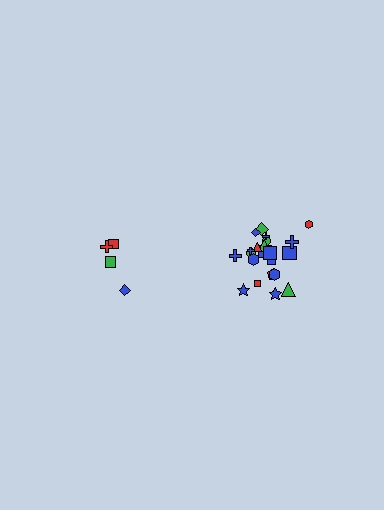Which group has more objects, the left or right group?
The right group.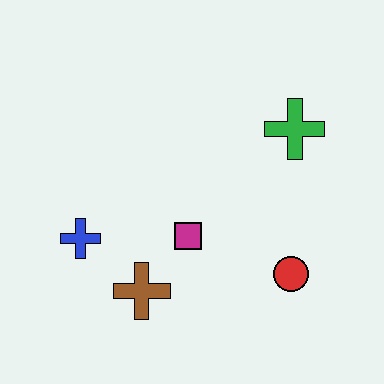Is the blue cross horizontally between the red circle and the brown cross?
No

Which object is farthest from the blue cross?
The green cross is farthest from the blue cross.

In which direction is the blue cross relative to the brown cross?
The blue cross is to the left of the brown cross.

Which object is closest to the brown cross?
The magenta square is closest to the brown cross.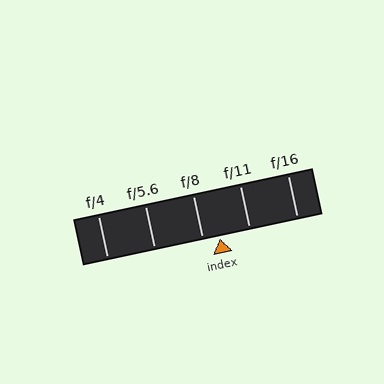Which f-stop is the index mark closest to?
The index mark is closest to f/8.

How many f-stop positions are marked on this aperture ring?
There are 5 f-stop positions marked.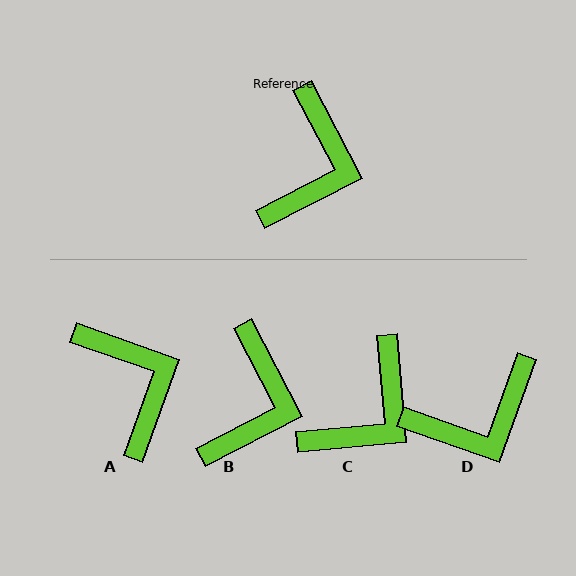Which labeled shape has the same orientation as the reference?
B.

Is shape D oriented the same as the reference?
No, it is off by about 47 degrees.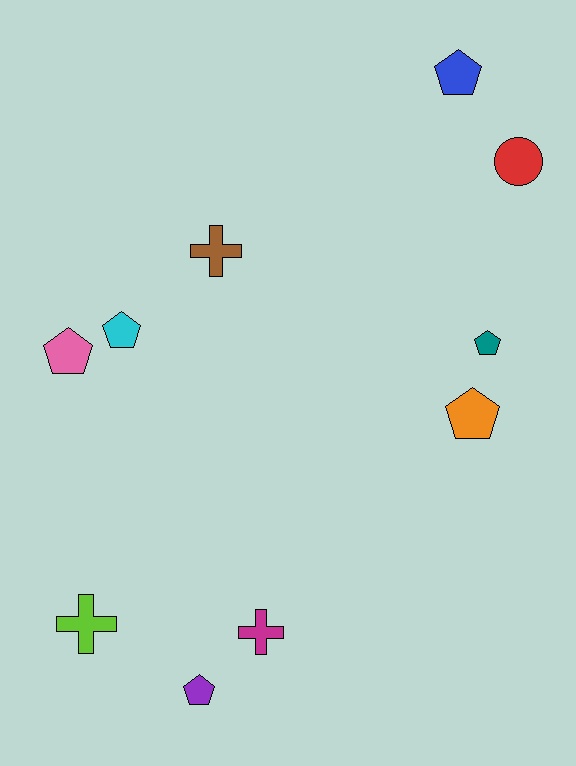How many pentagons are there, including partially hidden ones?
There are 6 pentagons.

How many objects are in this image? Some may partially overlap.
There are 10 objects.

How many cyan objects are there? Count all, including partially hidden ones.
There is 1 cyan object.